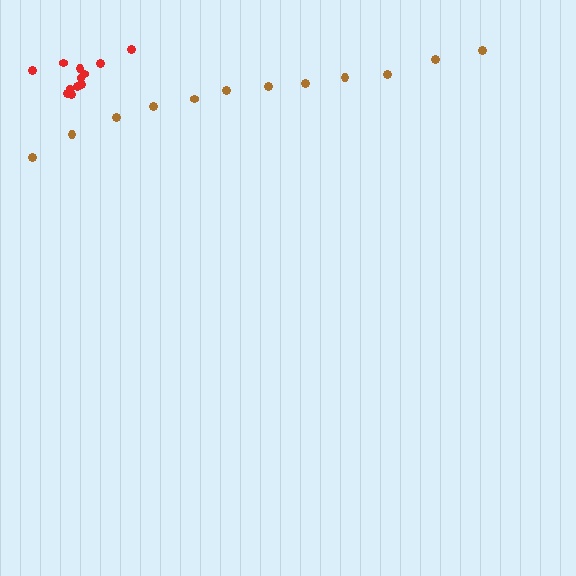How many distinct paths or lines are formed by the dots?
There are 2 distinct paths.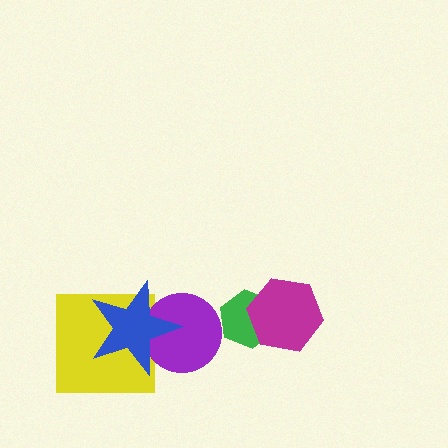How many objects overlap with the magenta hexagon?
1 object overlaps with the magenta hexagon.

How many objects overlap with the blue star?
2 objects overlap with the blue star.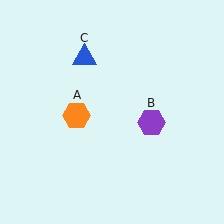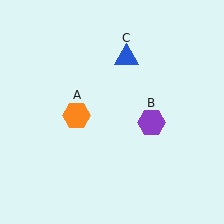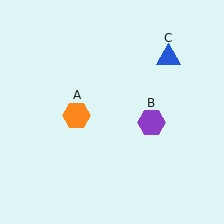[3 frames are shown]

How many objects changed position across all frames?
1 object changed position: blue triangle (object C).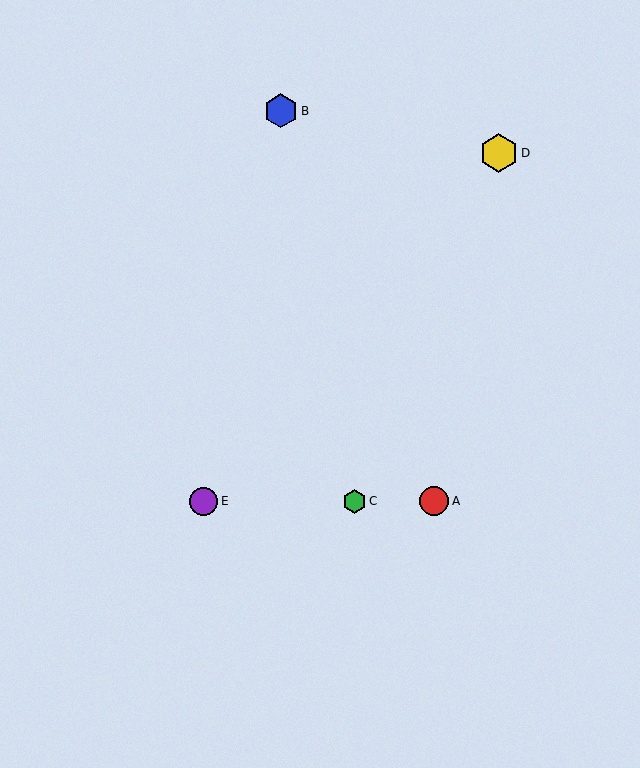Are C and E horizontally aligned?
Yes, both are at y≈501.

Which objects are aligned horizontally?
Objects A, C, E are aligned horizontally.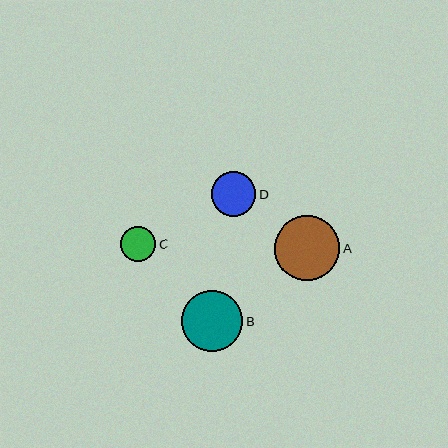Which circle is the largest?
Circle A is the largest with a size of approximately 65 pixels.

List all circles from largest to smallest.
From largest to smallest: A, B, D, C.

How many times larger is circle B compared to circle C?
Circle B is approximately 1.7 times the size of circle C.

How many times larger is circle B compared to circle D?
Circle B is approximately 1.4 times the size of circle D.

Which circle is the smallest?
Circle C is the smallest with a size of approximately 35 pixels.